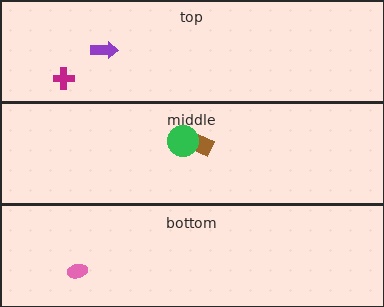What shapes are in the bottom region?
The pink ellipse.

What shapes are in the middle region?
The brown diamond, the green circle.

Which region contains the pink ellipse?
The bottom region.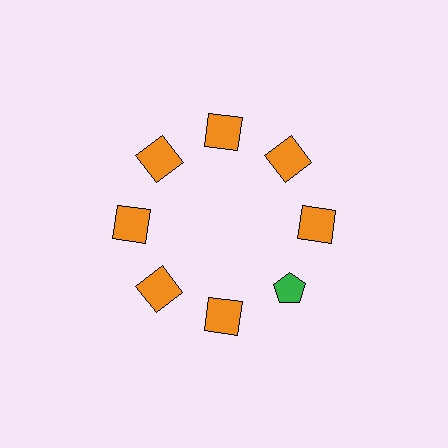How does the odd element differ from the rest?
It differs in both color (green instead of orange) and shape (pentagon instead of square).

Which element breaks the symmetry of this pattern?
The green pentagon at roughly the 4 o'clock position breaks the symmetry. All other shapes are orange squares.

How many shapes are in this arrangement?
There are 8 shapes arranged in a ring pattern.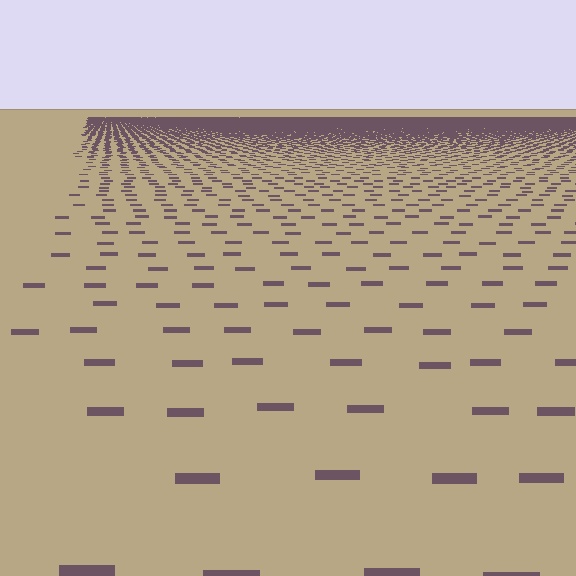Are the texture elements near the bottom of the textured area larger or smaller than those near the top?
Larger. Near the bottom, elements are closer to the viewer and appear at a bigger on-screen size.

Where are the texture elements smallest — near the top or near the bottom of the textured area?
Near the top.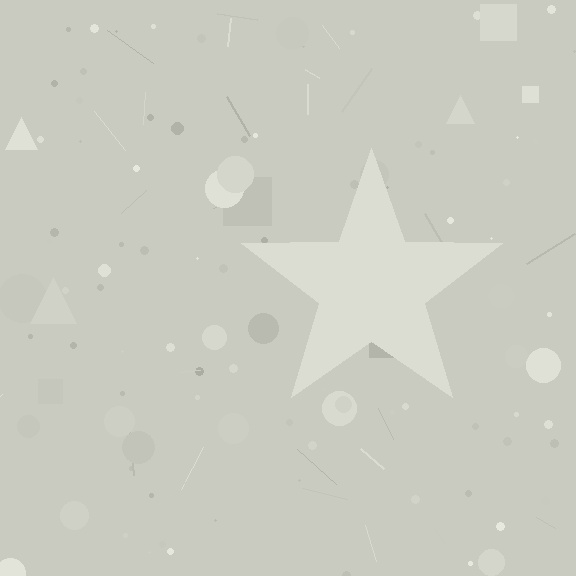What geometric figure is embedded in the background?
A star is embedded in the background.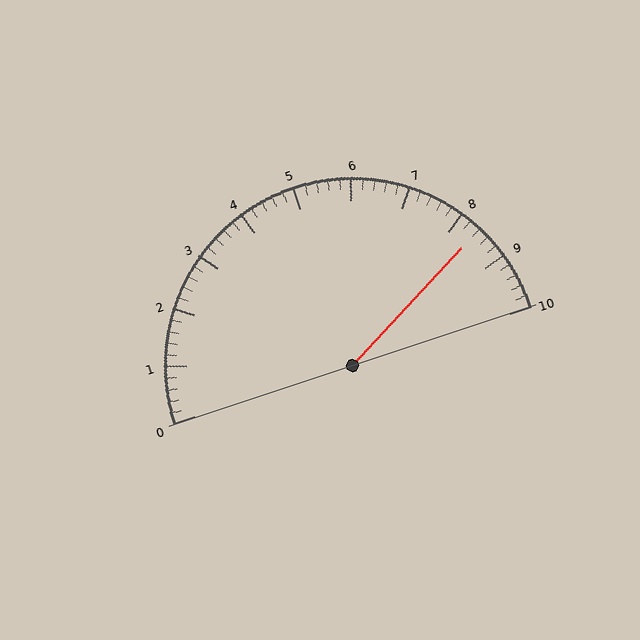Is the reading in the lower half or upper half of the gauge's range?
The reading is in the upper half of the range (0 to 10).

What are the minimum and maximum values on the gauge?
The gauge ranges from 0 to 10.